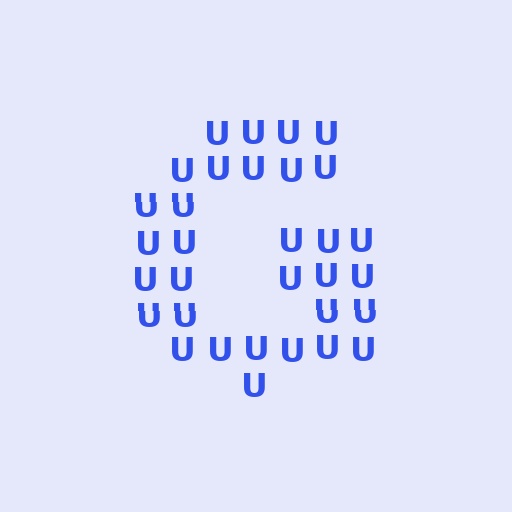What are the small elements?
The small elements are letter U's.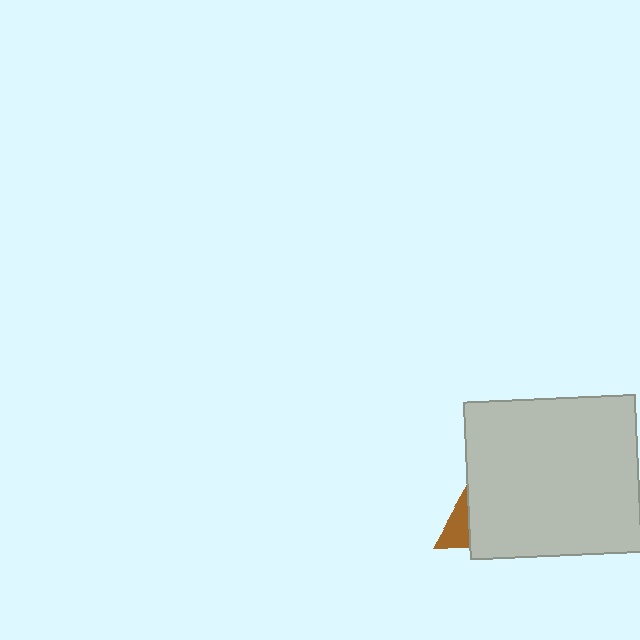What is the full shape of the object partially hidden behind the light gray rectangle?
The partially hidden object is a brown triangle.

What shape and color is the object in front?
The object in front is a light gray rectangle.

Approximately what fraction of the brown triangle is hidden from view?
Roughly 68% of the brown triangle is hidden behind the light gray rectangle.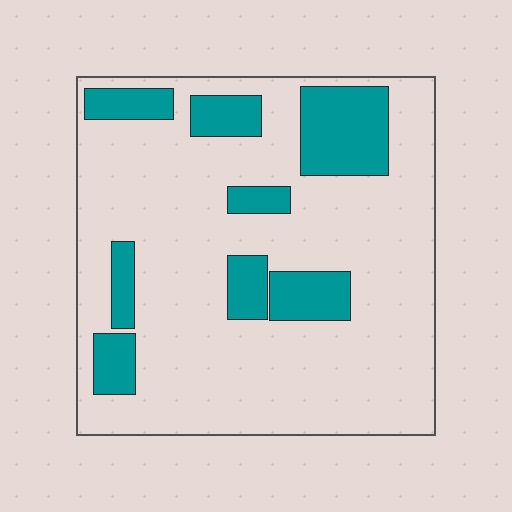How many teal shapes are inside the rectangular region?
8.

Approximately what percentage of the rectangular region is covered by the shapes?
Approximately 20%.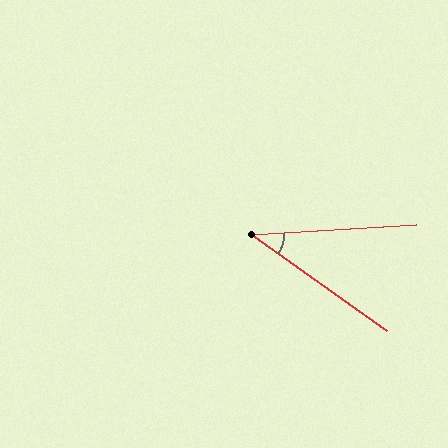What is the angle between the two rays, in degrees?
Approximately 39 degrees.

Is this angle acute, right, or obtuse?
It is acute.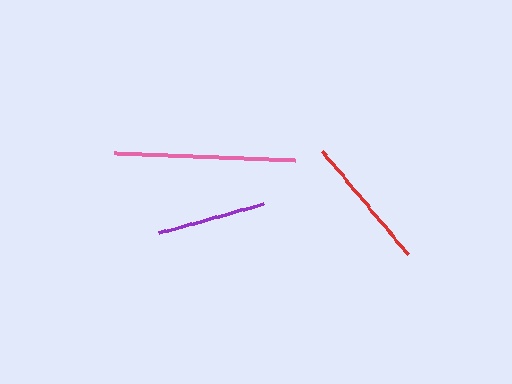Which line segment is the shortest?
The purple line is the shortest at approximately 108 pixels.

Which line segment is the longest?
The pink line is the longest at approximately 181 pixels.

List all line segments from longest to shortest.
From longest to shortest: pink, red, purple.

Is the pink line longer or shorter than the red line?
The pink line is longer than the red line.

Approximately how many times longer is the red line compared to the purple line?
The red line is approximately 1.3 times the length of the purple line.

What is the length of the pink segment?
The pink segment is approximately 181 pixels long.